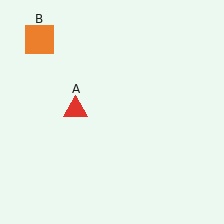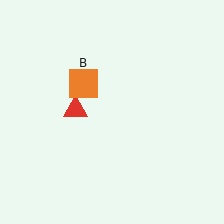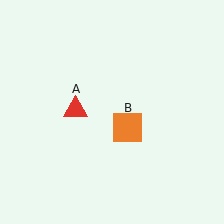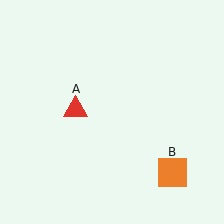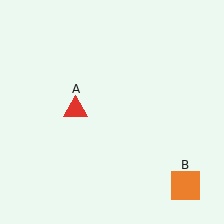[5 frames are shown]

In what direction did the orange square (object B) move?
The orange square (object B) moved down and to the right.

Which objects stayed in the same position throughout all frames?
Red triangle (object A) remained stationary.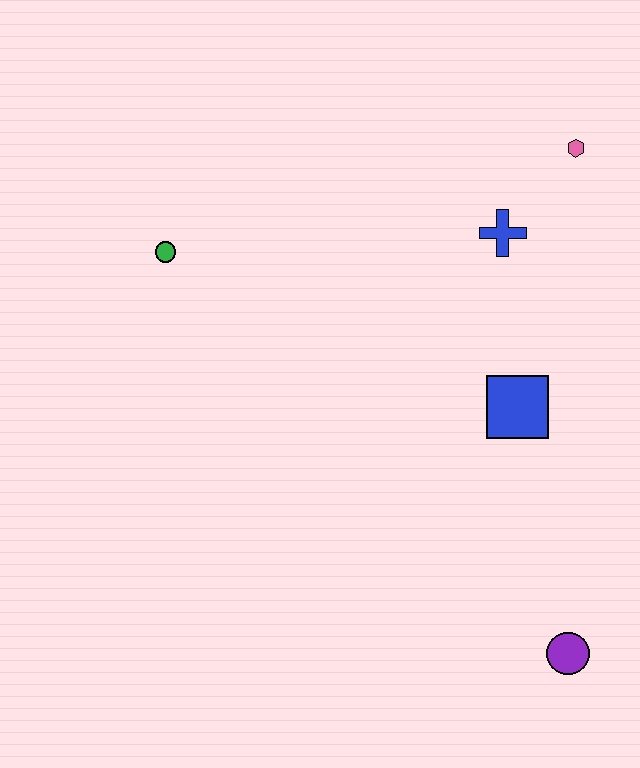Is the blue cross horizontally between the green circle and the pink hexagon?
Yes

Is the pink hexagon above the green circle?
Yes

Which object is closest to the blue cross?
The pink hexagon is closest to the blue cross.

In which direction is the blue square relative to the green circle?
The blue square is to the right of the green circle.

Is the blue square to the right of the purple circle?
No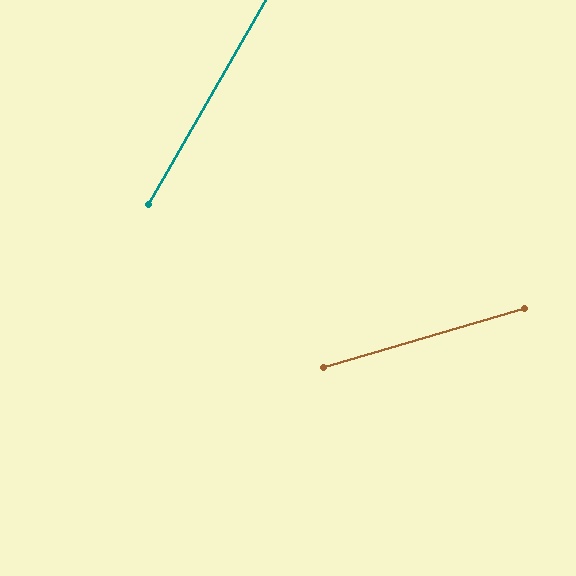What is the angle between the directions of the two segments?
Approximately 44 degrees.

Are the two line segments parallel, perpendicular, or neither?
Neither parallel nor perpendicular — they differ by about 44°.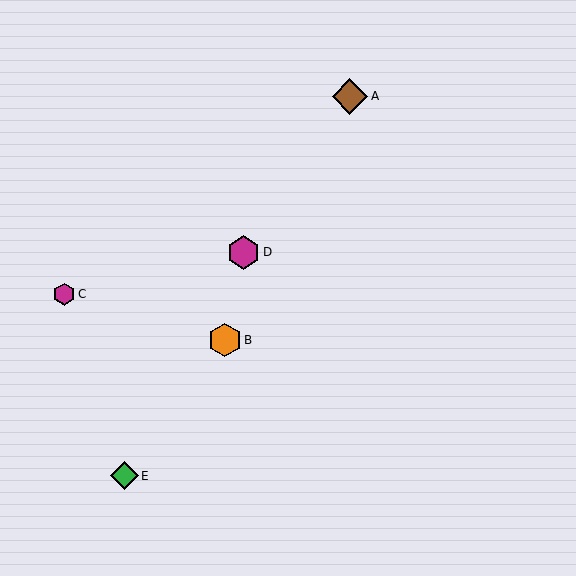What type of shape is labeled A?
Shape A is a brown diamond.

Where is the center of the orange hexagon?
The center of the orange hexagon is at (225, 340).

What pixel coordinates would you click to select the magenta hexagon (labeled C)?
Click at (64, 294) to select the magenta hexagon C.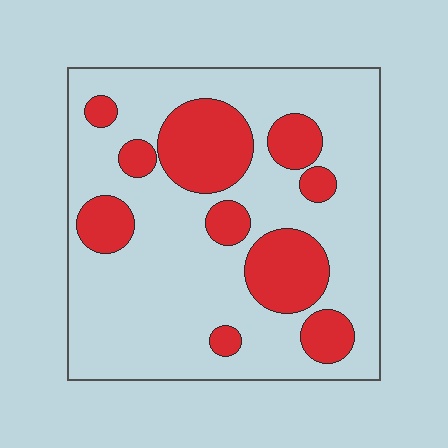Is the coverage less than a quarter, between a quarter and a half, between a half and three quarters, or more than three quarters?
Between a quarter and a half.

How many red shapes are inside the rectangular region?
10.